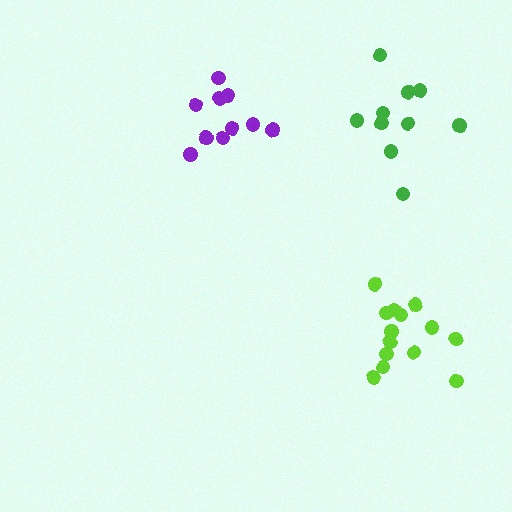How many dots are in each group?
Group 1: 11 dots, Group 2: 14 dots, Group 3: 10 dots (35 total).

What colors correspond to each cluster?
The clusters are colored: purple, lime, green.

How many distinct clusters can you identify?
There are 3 distinct clusters.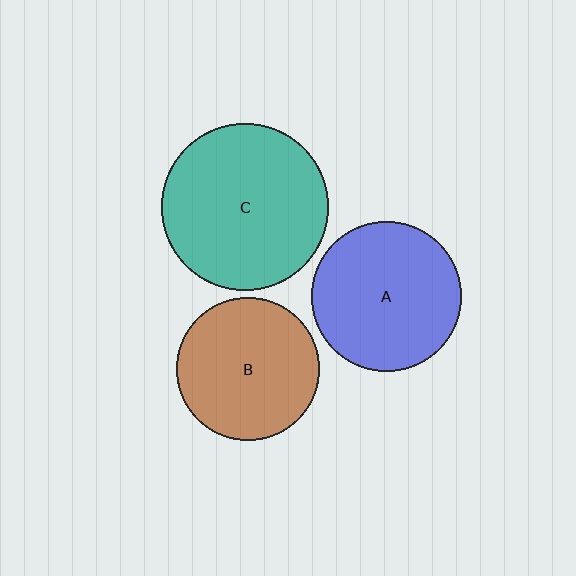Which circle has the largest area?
Circle C (teal).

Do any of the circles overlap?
No, none of the circles overlap.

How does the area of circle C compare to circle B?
Approximately 1.4 times.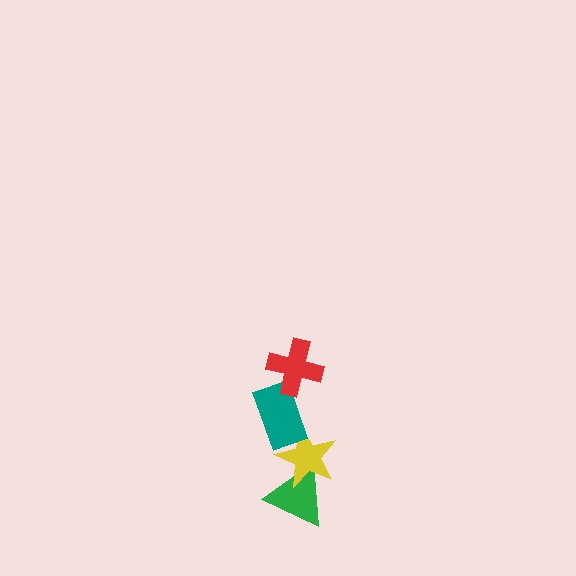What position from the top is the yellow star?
The yellow star is 3rd from the top.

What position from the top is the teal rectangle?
The teal rectangle is 2nd from the top.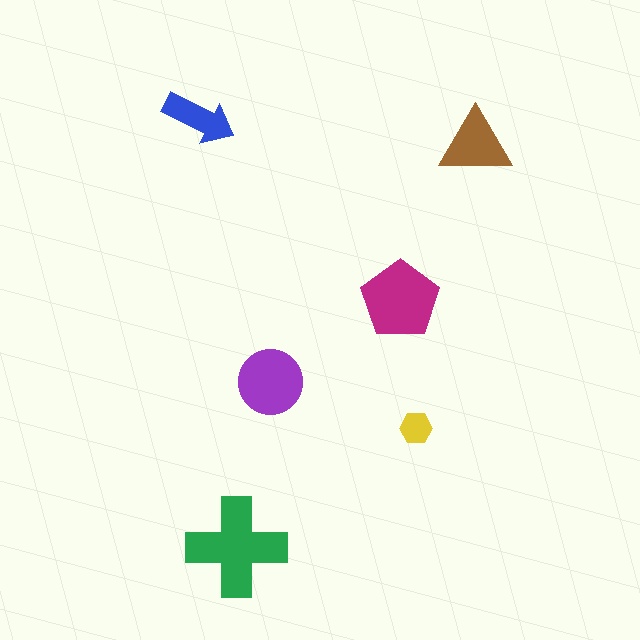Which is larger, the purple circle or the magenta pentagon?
The magenta pentagon.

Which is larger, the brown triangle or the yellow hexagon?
The brown triangle.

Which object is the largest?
The green cross.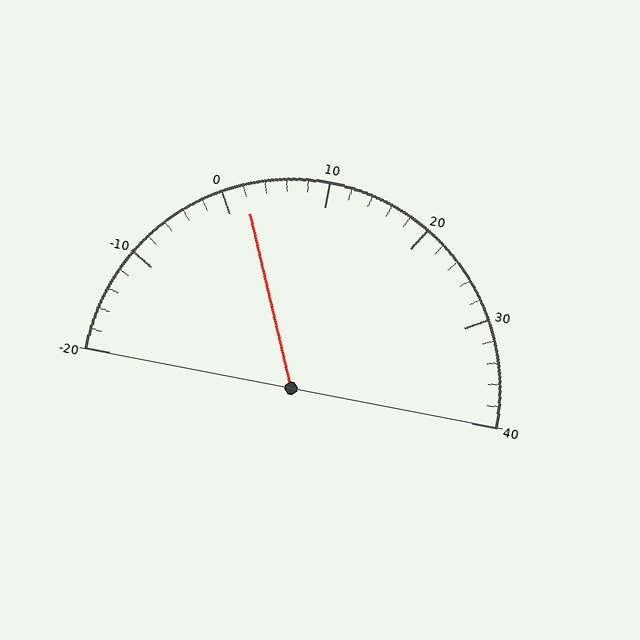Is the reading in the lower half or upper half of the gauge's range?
The reading is in the lower half of the range (-20 to 40).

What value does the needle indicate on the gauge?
The needle indicates approximately 2.